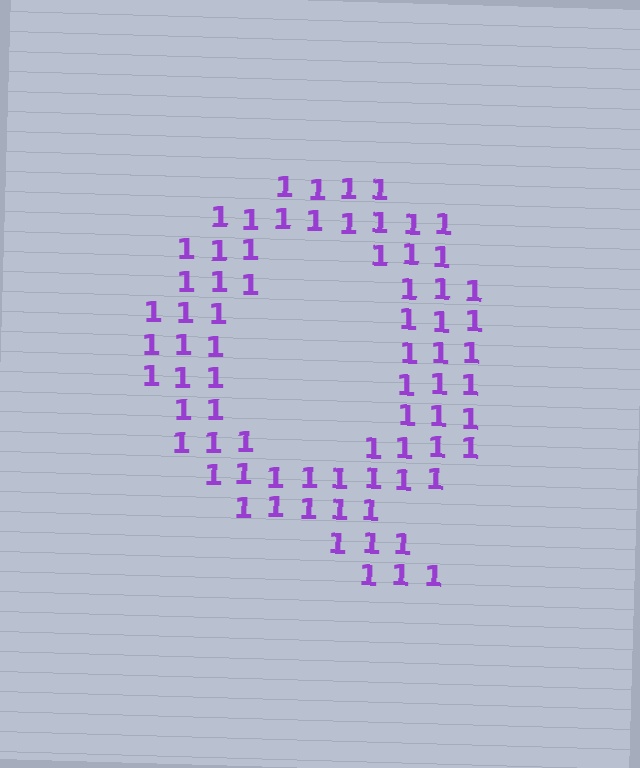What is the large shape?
The large shape is the letter Q.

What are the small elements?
The small elements are digit 1's.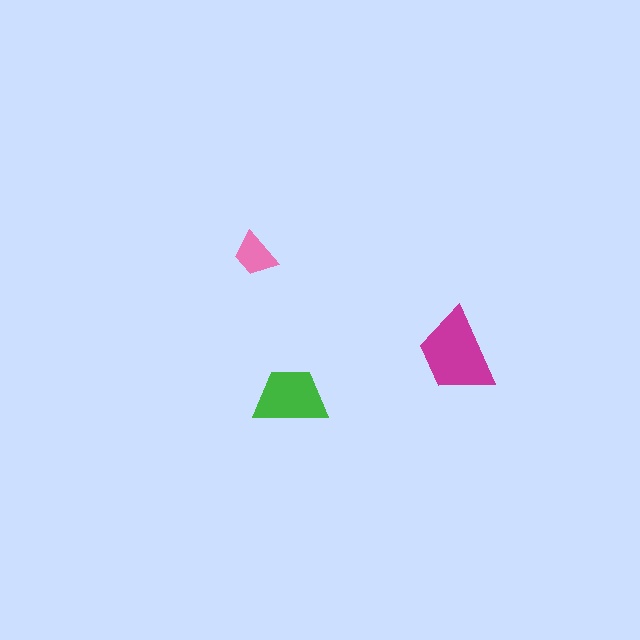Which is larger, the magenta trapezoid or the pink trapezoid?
The magenta one.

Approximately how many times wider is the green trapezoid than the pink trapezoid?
About 1.5 times wider.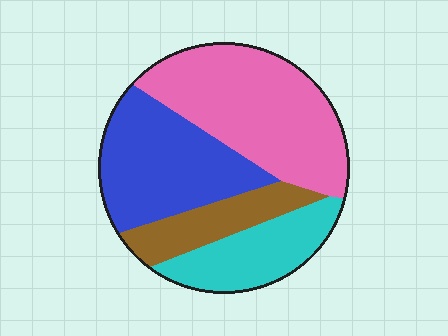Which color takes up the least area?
Brown, at roughly 15%.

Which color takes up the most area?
Pink, at roughly 40%.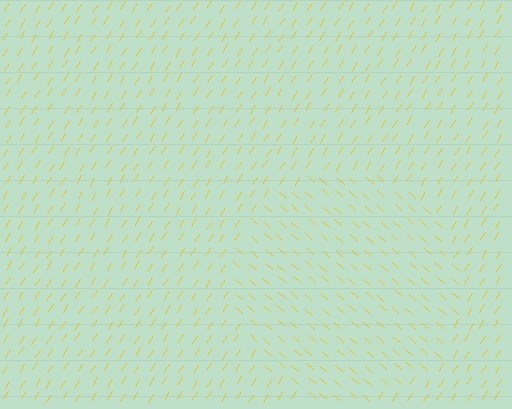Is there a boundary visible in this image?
Yes, there is a texture boundary formed by a change in line orientation.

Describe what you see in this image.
The image is filled with small yellow line segments. A circle region in the image has lines oriented differently from the surrounding lines, creating a visible texture boundary.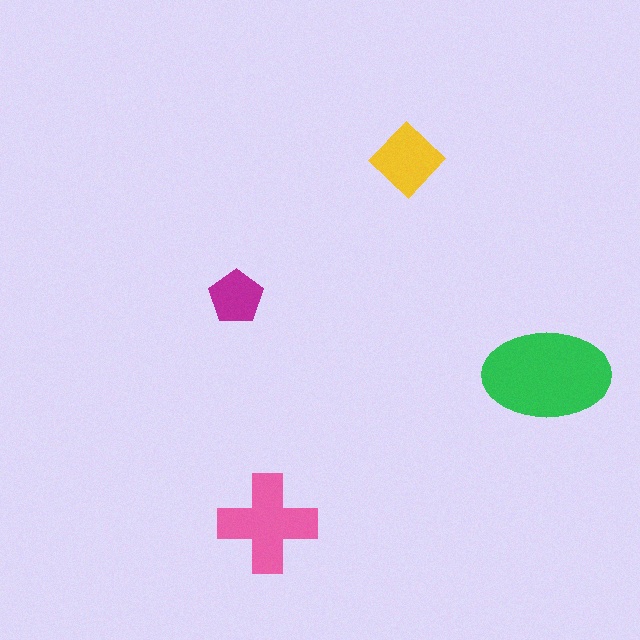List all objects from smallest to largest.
The magenta pentagon, the yellow diamond, the pink cross, the green ellipse.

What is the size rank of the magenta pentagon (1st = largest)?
4th.